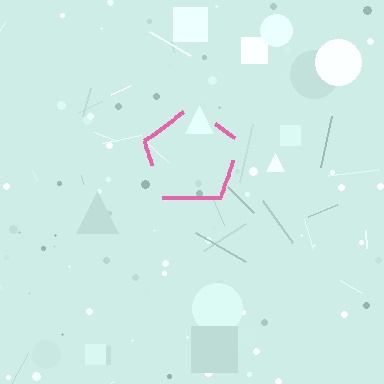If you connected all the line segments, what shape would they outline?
They would outline a pentagon.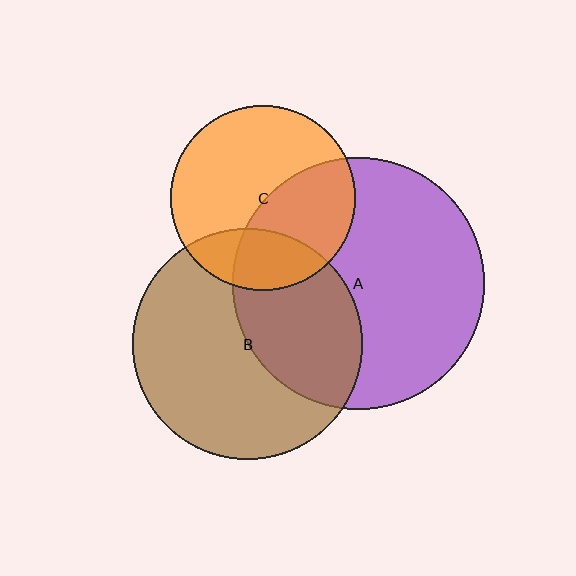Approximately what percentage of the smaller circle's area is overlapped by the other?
Approximately 40%.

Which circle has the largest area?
Circle A (purple).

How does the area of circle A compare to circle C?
Approximately 1.9 times.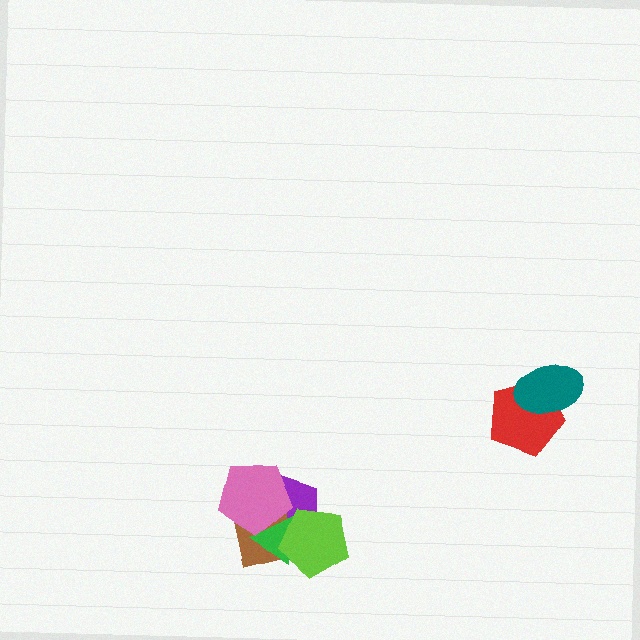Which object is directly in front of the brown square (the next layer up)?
The green triangle is directly in front of the brown square.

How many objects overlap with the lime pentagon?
3 objects overlap with the lime pentagon.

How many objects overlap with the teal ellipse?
1 object overlaps with the teal ellipse.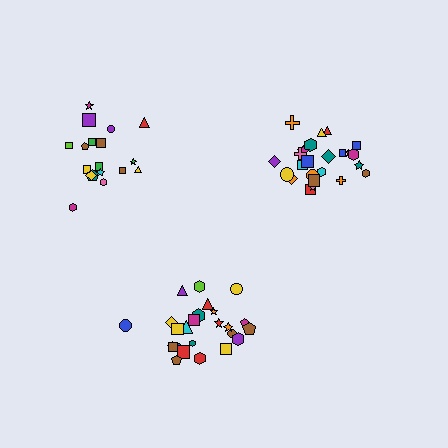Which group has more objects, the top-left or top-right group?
The top-right group.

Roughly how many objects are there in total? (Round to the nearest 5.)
Roughly 70 objects in total.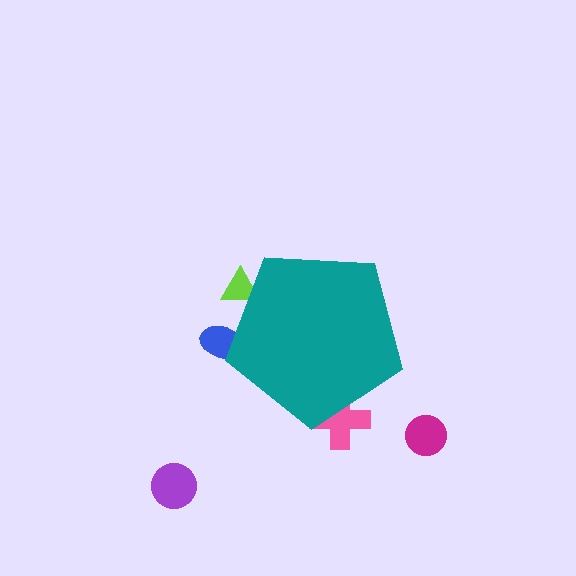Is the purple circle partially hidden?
No, the purple circle is fully visible.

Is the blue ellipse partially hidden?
Yes, the blue ellipse is partially hidden behind the teal pentagon.